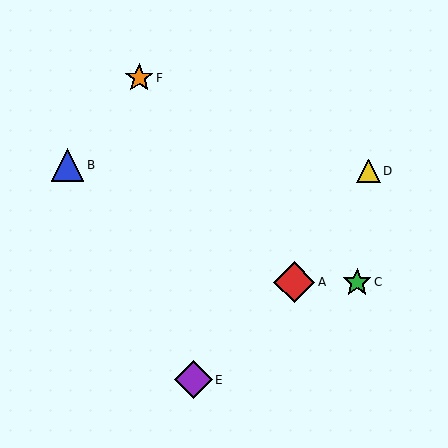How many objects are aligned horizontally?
2 objects (A, C) are aligned horizontally.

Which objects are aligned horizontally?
Objects A, C are aligned horizontally.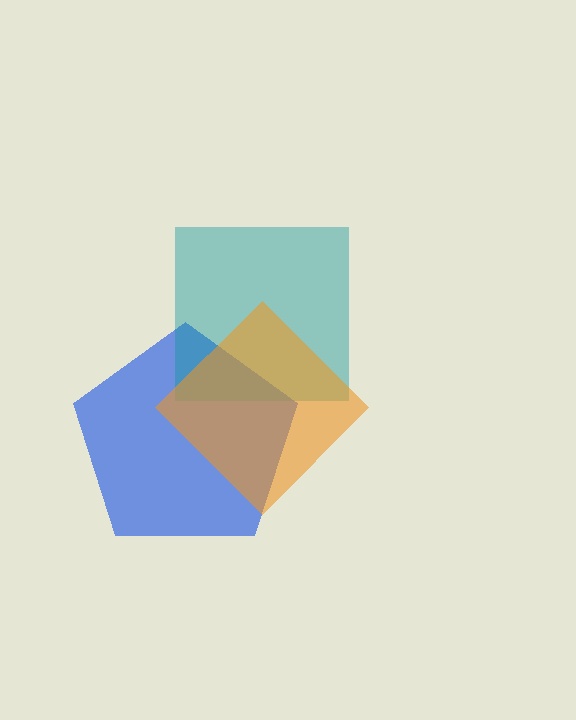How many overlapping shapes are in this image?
There are 3 overlapping shapes in the image.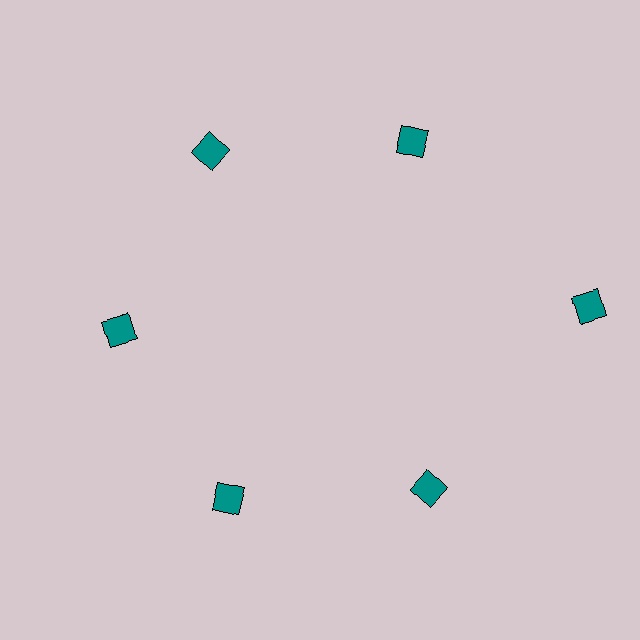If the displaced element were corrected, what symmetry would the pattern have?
It would have 6-fold rotational symmetry — the pattern would map onto itself every 60 degrees.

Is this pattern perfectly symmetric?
No. The 6 teal diamonds are arranged in a ring, but one element near the 3 o'clock position is pushed outward from the center, breaking the 6-fold rotational symmetry.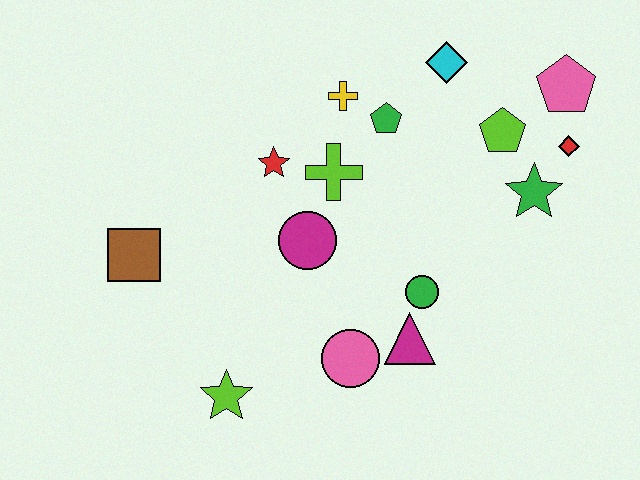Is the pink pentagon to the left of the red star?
No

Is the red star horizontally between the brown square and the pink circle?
Yes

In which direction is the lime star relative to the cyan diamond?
The lime star is below the cyan diamond.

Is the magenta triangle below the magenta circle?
Yes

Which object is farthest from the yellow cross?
The lime star is farthest from the yellow cross.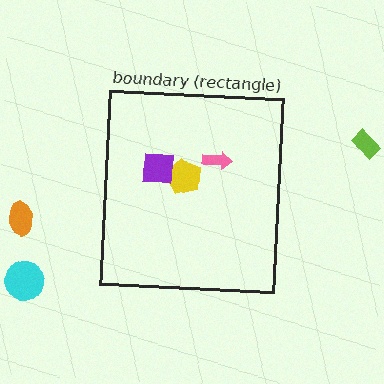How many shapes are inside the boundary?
3 inside, 3 outside.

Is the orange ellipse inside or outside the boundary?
Outside.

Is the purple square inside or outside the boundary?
Inside.